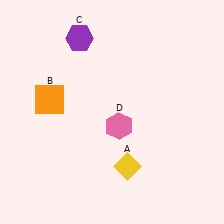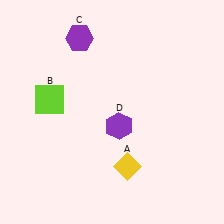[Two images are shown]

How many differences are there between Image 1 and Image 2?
There are 2 differences between the two images.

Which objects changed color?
B changed from orange to lime. D changed from pink to purple.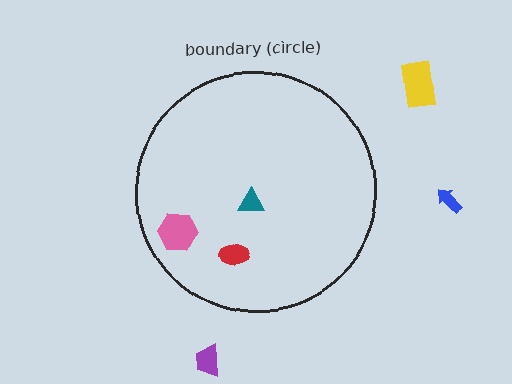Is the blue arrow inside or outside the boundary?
Outside.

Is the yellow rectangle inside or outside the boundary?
Outside.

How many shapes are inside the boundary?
3 inside, 3 outside.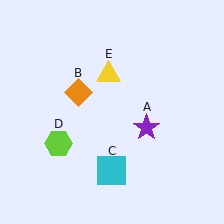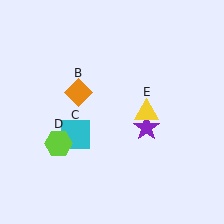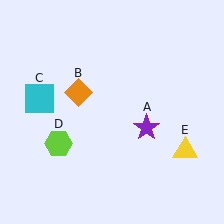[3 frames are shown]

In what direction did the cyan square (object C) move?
The cyan square (object C) moved up and to the left.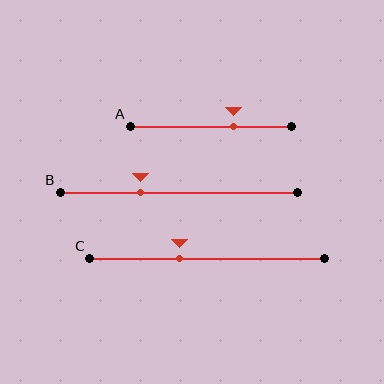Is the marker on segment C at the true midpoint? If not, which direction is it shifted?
No, the marker on segment C is shifted to the left by about 12% of the segment length.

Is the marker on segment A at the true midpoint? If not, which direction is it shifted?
No, the marker on segment A is shifted to the right by about 14% of the segment length.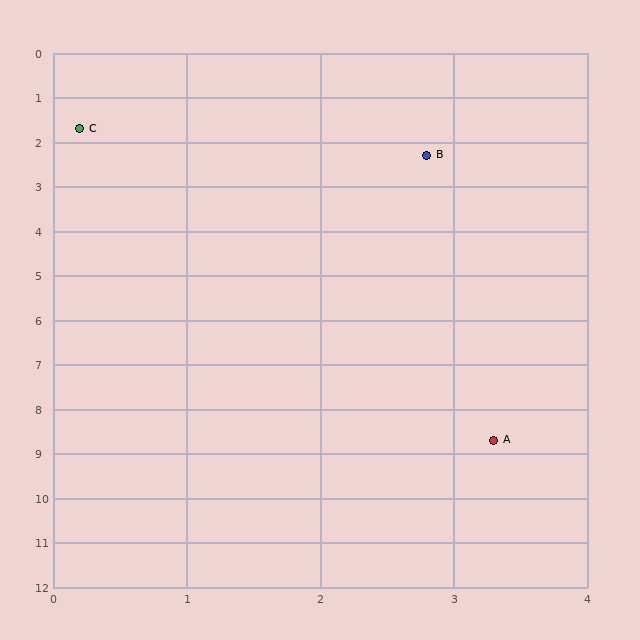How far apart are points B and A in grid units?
Points B and A are about 6.4 grid units apart.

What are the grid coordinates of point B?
Point B is at approximately (2.8, 2.3).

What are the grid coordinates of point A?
Point A is at approximately (3.3, 8.7).